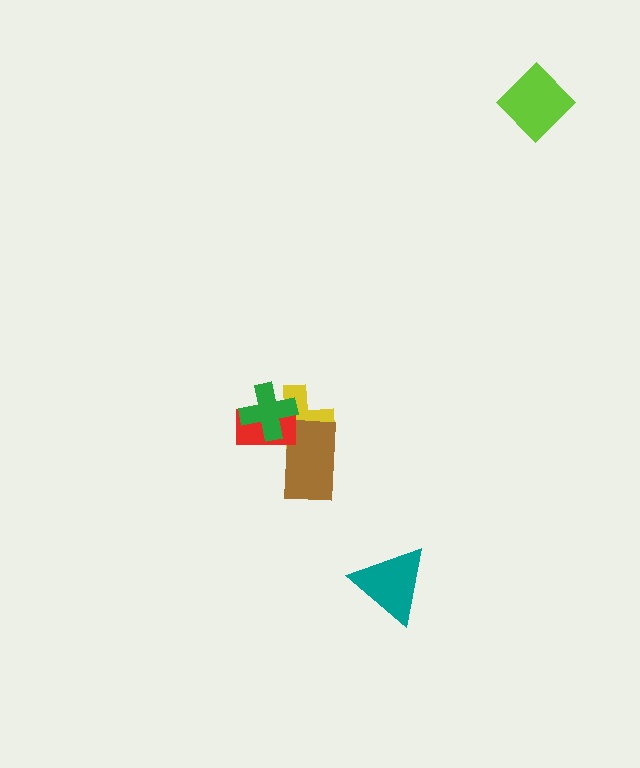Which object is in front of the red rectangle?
The green cross is in front of the red rectangle.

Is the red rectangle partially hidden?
Yes, it is partially covered by another shape.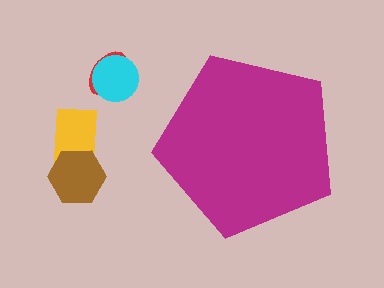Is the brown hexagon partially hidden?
No, the brown hexagon is fully visible.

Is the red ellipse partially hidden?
No, the red ellipse is fully visible.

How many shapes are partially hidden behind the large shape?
0 shapes are partially hidden.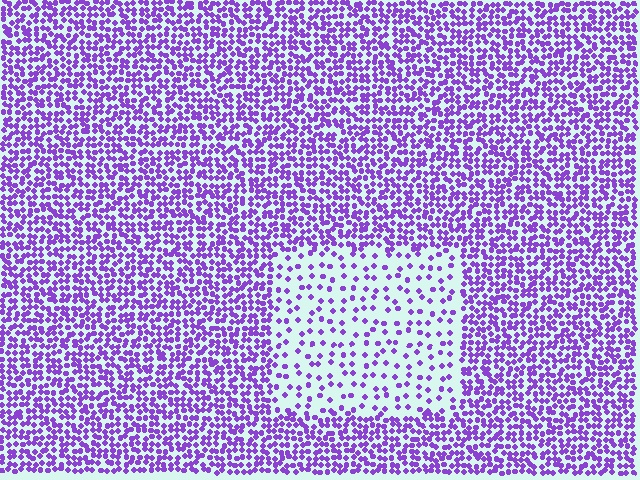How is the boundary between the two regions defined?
The boundary is defined by a change in element density (approximately 2.8x ratio). All elements are the same color, size, and shape.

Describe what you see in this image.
The image contains small purple elements arranged at two different densities. A rectangle-shaped region is visible where the elements are less densely packed than the surrounding area.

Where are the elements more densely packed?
The elements are more densely packed outside the rectangle boundary.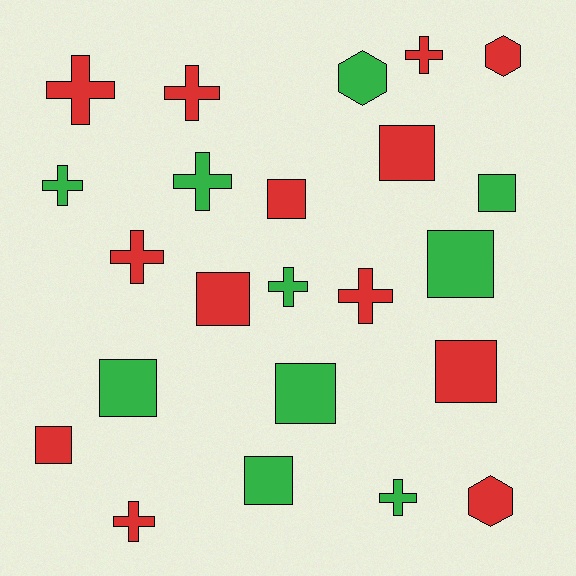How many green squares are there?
There are 5 green squares.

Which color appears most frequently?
Red, with 13 objects.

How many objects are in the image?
There are 23 objects.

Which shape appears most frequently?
Cross, with 10 objects.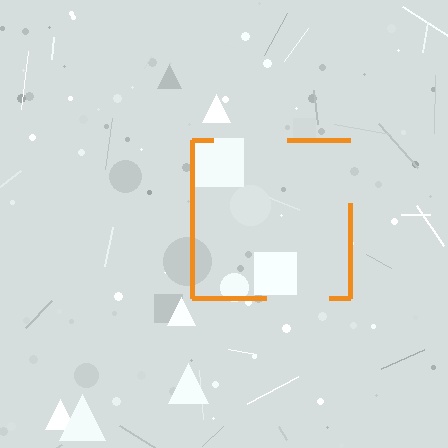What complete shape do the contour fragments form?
The contour fragments form a square.